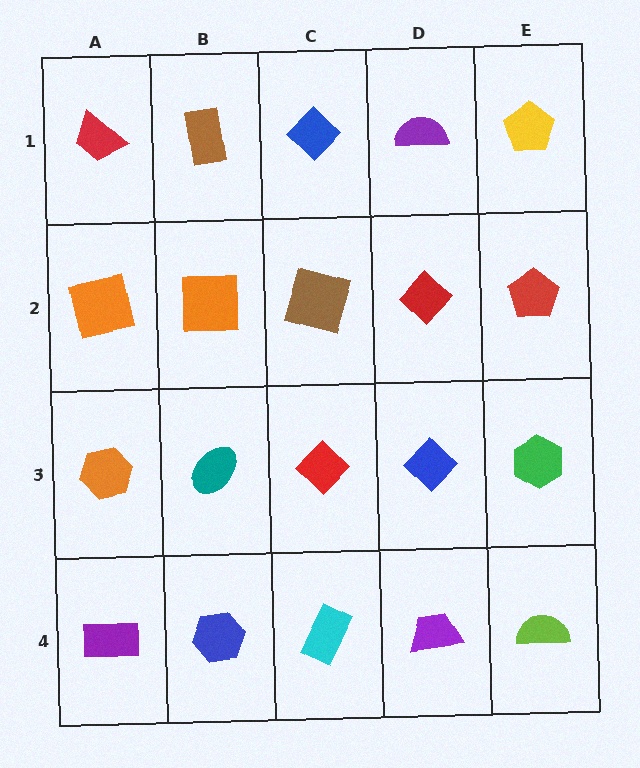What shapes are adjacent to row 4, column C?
A red diamond (row 3, column C), a blue hexagon (row 4, column B), a purple trapezoid (row 4, column D).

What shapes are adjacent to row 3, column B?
An orange square (row 2, column B), a blue hexagon (row 4, column B), an orange hexagon (row 3, column A), a red diamond (row 3, column C).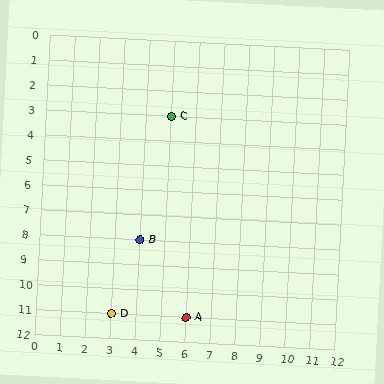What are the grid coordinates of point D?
Point D is at grid coordinates (3, 11).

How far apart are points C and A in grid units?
Points C and A are 1 column and 8 rows apart (about 8.1 grid units diagonally).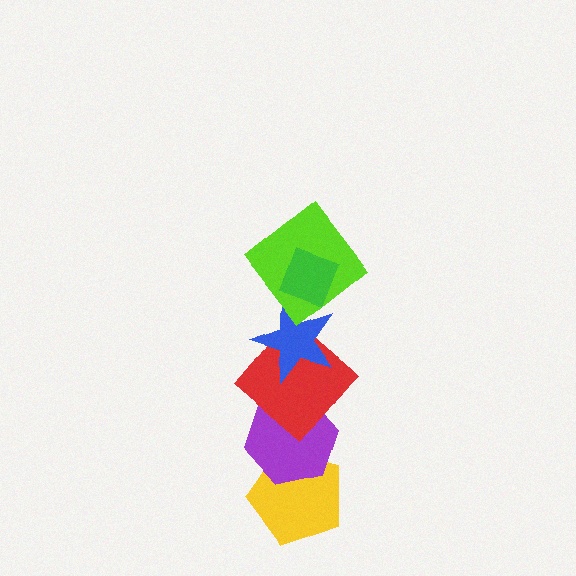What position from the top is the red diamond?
The red diamond is 4th from the top.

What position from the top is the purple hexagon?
The purple hexagon is 5th from the top.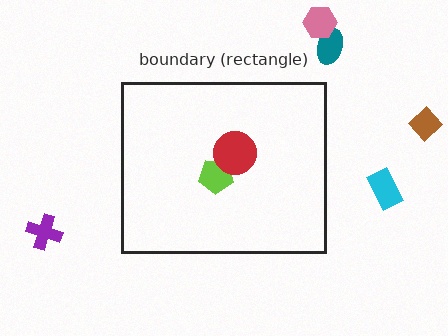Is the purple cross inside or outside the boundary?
Outside.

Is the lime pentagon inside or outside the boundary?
Inside.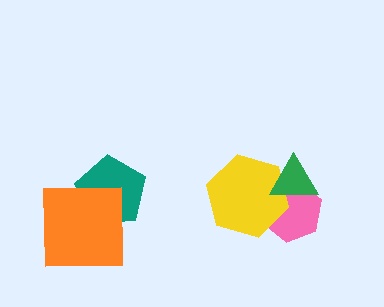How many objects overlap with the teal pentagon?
1 object overlaps with the teal pentagon.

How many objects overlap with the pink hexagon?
2 objects overlap with the pink hexagon.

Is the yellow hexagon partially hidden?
Yes, it is partially covered by another shape.